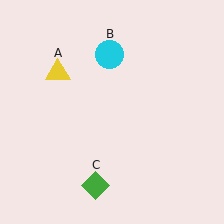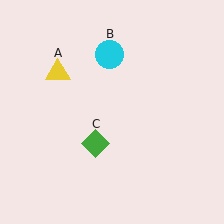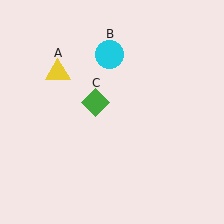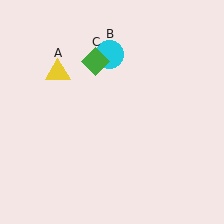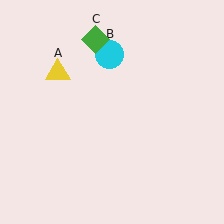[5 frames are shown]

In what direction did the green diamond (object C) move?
The green diamond (object C) moved up.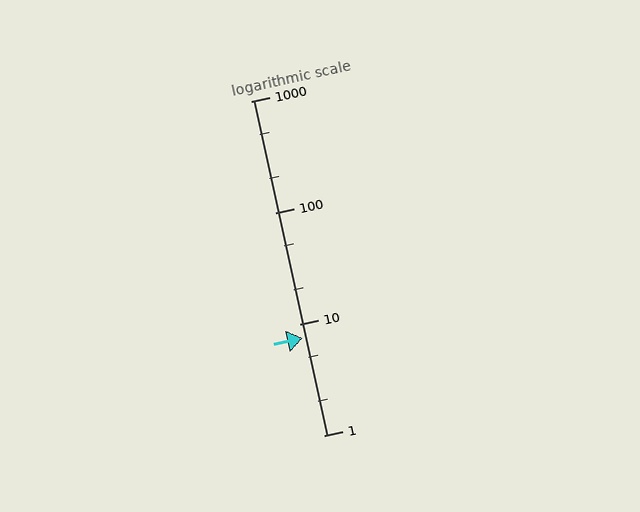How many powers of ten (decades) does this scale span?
The scale spans 3 decades, from 1 to 1000.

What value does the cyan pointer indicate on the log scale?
The pointer indicates approximately 7.4.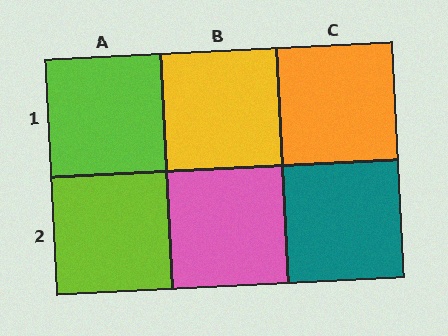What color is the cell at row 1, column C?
Orange.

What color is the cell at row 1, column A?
Lime.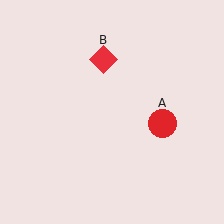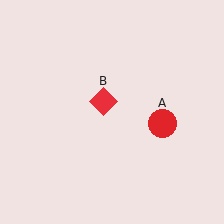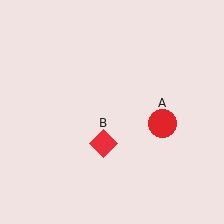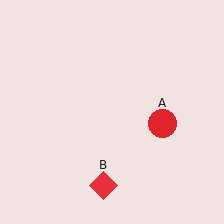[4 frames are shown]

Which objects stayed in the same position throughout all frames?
Red circle (object A) remained stationary.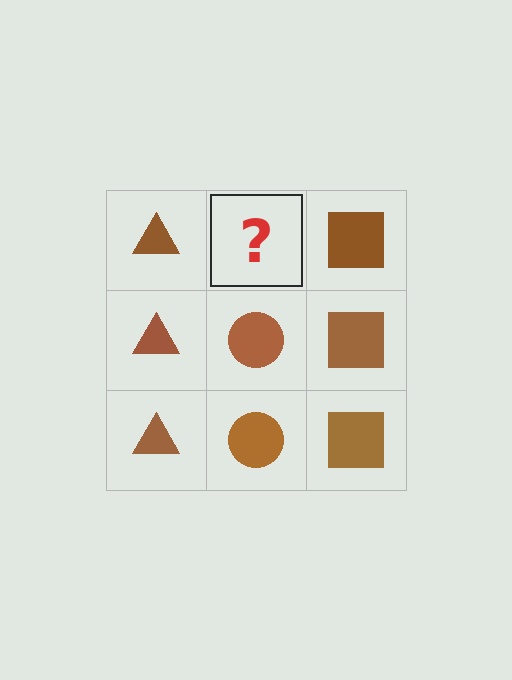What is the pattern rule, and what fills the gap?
The rule is that each column has a consistent shape. The gap should be filled with a brown circle.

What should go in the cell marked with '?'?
The missing cell should contain a brown circle.